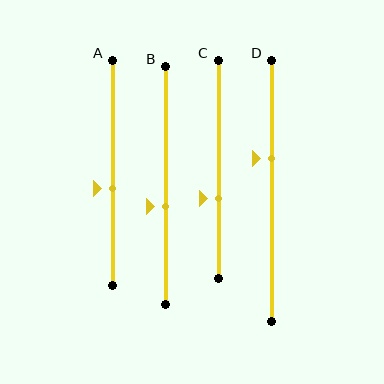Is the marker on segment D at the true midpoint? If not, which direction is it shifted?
No, the marker on segment D is shifted upward by about 13% of the segment length.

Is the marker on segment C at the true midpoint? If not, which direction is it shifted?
No, the marker on segment C is shifted downward by about 13% of the segment length.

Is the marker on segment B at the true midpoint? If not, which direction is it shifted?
No, the marker on segment B is shifted downward by about 9% of the segment length.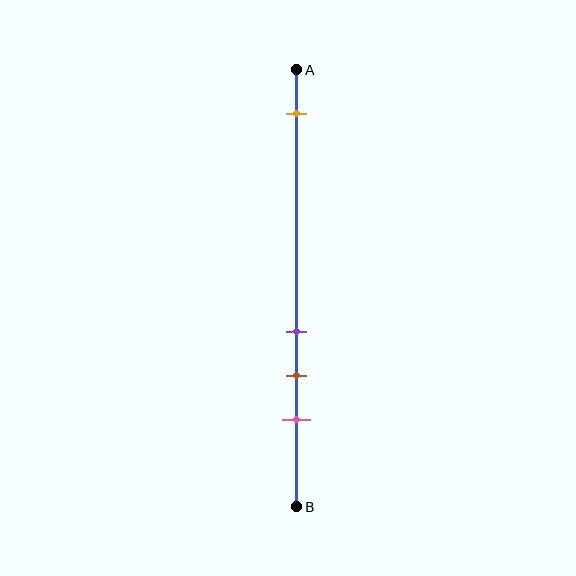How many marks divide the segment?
There are 4 marks dividing the segment.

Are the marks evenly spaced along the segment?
No, the marks are not evenly spaced.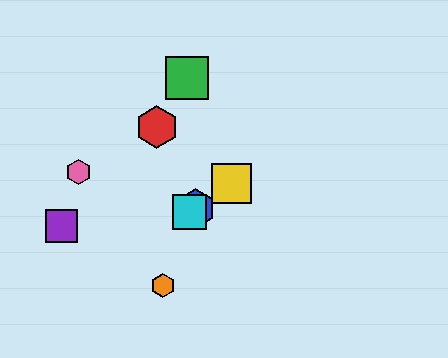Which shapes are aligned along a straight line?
The blue hexagon, the yellow square, the cyan square are aligned along a straight line.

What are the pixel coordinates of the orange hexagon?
The orange hexagon is at (163, 285).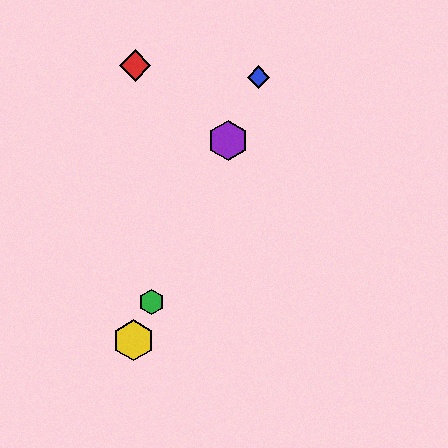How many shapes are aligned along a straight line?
4 shapes (the blue diamond, the green hexagon, the yellow hexagon, the purple hexagon) are aligned along a straight line.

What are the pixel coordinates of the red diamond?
The red diamond is at (135, 65).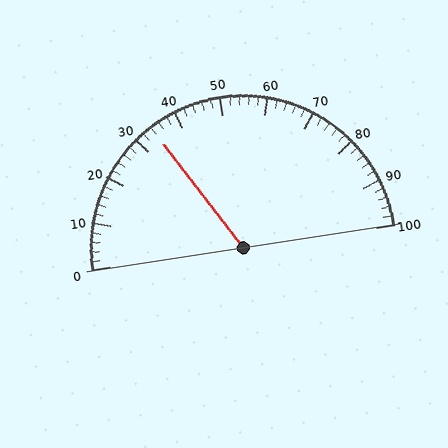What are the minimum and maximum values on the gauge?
The gauge ranges from 0 to 100.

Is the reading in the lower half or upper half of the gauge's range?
The reading is in the lower half of the range (0 to 100).